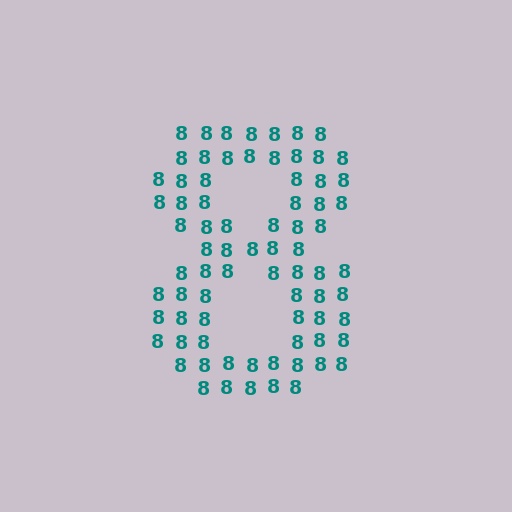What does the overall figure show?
The overall figure shows the digit 8.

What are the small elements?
The small elements are digit 8's.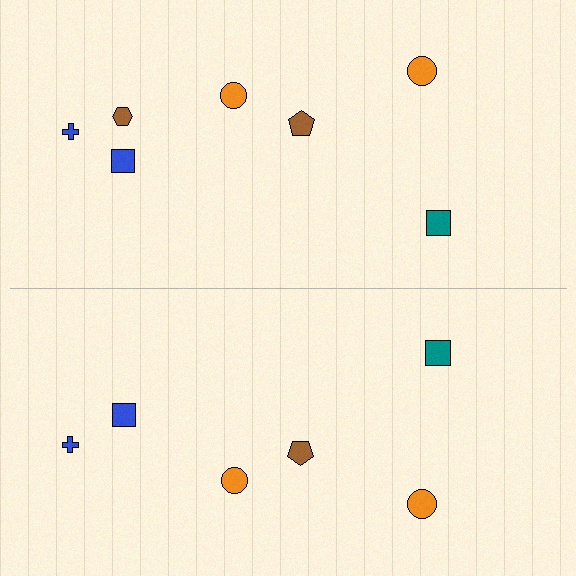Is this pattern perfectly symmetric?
No, the pattern is not perfectly symmetric. A brown hexagon is missing from the bottom side.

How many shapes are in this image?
There are 13 shapes in this image.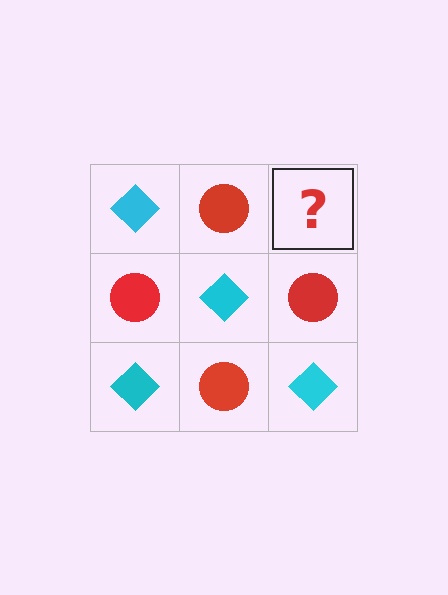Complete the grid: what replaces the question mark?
The question mark should be replaced with a cyan diamond.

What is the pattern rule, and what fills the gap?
The rule is that it alternates cyan diamond and red circle in a checkerboard pattern. The gap should be filled with a cyan diamond.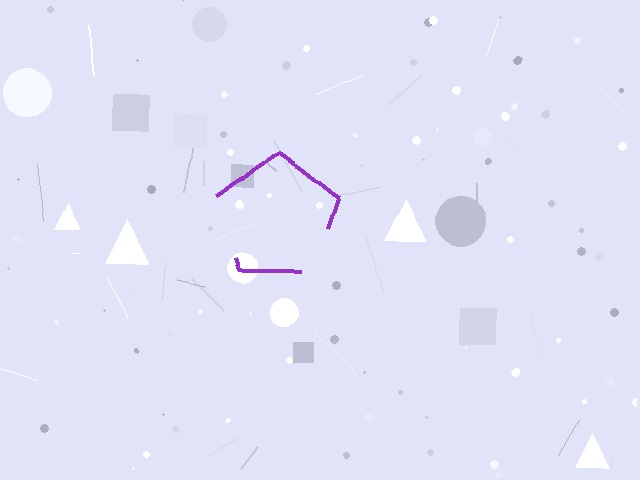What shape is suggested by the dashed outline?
The dashed outline suggests a pentagon.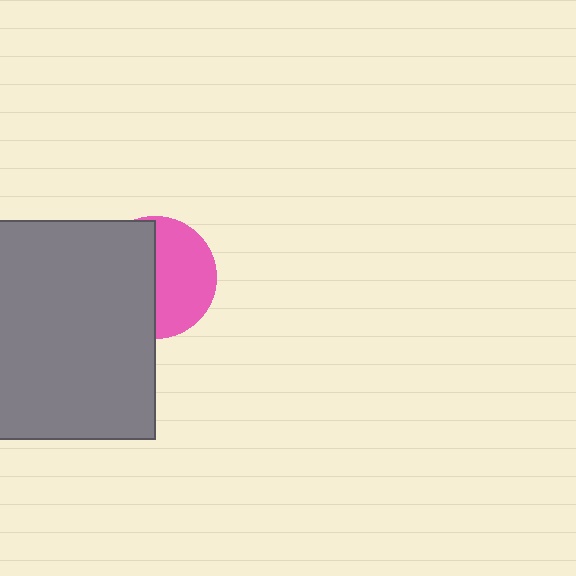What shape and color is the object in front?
The object in front is a gray rectangle.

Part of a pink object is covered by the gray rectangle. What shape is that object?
It is a circle.